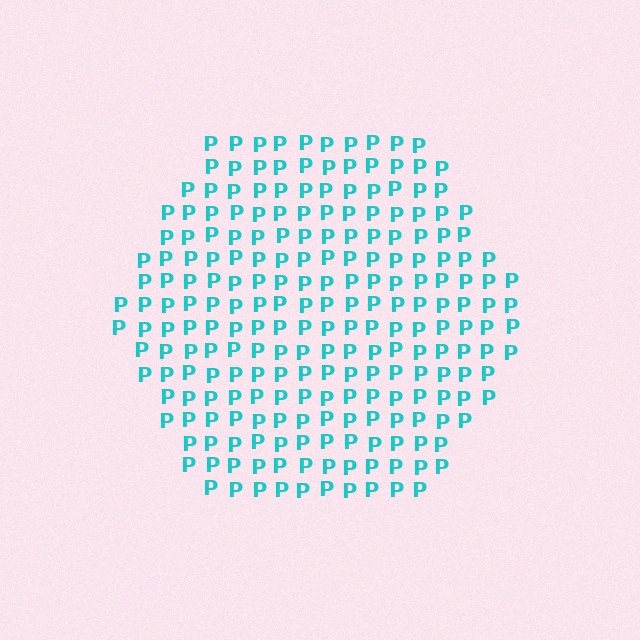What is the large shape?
The large shape is a hexagon.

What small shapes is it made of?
It is made of small letter P's.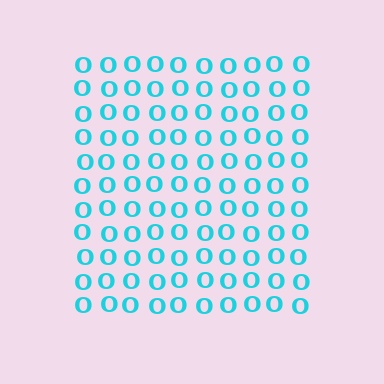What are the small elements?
The small elements are letter O's.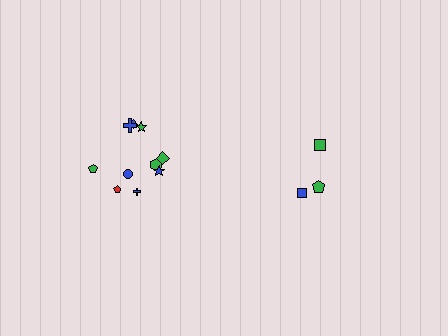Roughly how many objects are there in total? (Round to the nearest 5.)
Roughly 15 objects in total.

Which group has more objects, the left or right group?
The left group.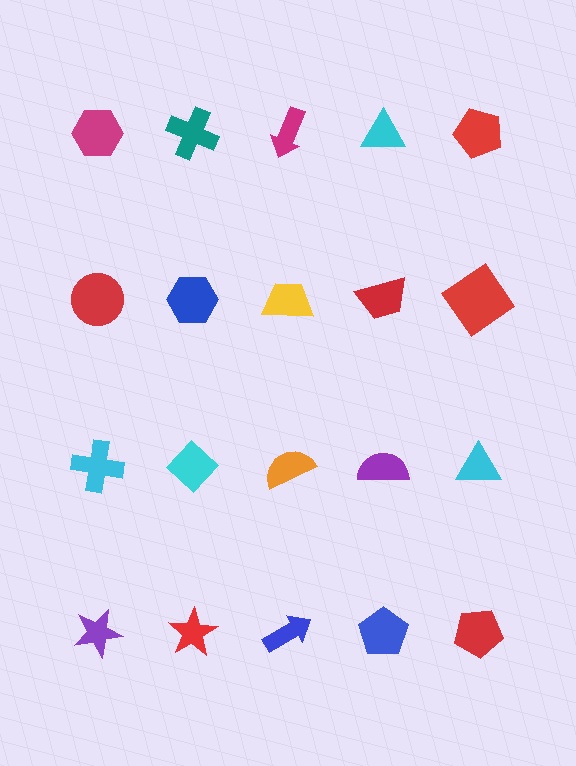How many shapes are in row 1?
5 shapes.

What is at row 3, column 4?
A purple semicircle.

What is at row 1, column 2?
A teal cross.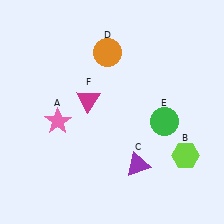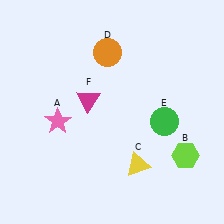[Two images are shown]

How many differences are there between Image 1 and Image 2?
There is 1 difference between the two images.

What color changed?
The triangle (C) changed from purple in Image 1 to yellow in Image 2.